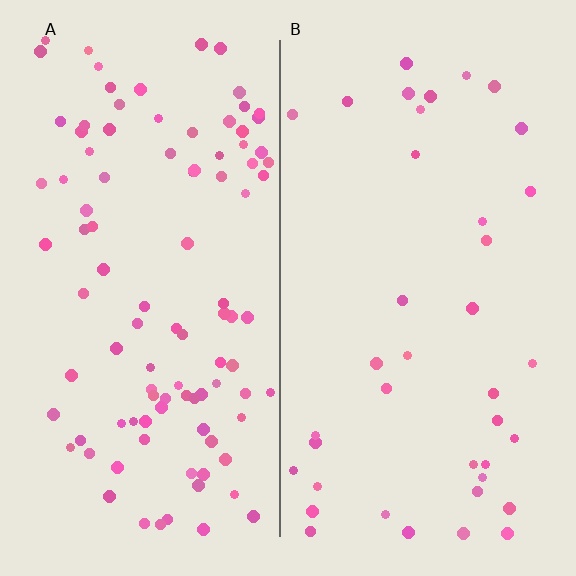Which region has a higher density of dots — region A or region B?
A (the left).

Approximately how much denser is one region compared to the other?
Approximately 2.6× — region A over region B.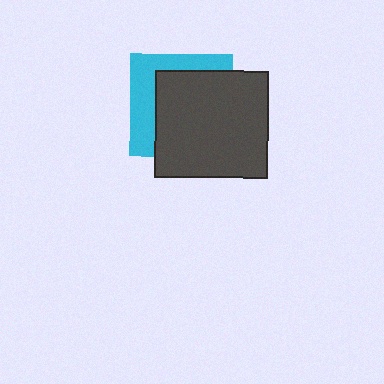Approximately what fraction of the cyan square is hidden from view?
Roughly 65% of the cyan square is hidden behind the dark gray rectangle.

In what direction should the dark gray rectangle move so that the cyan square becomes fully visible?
The dark gray rectangle should move toward the lower-right. That is the shortest direction to clear the overlap and leave the cyan square fully visible.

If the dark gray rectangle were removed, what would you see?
You would see the complete cyan square.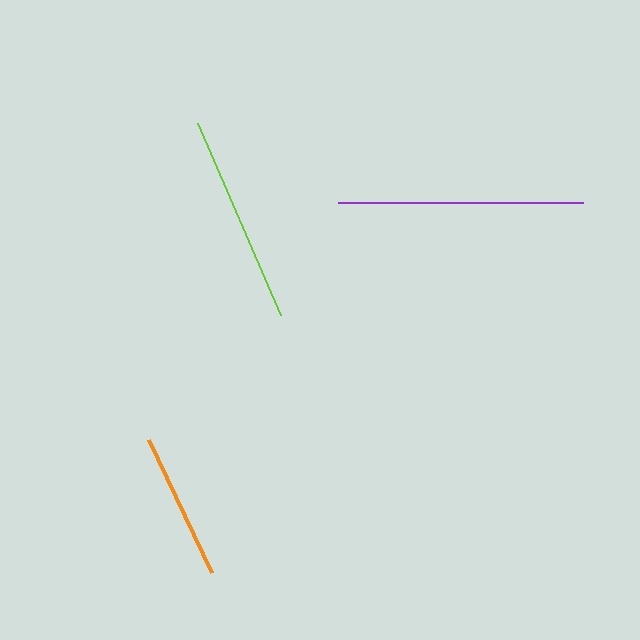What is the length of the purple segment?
The purple segment is approximately 244 pixels long.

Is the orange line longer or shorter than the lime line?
The lime line is longer than the orange line.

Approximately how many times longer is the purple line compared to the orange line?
The purple line is approximately 1.7 times the length of the orange line.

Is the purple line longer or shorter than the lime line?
The purple line is longer than the lime line.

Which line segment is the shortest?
The orange line is the shortest at approximately 146 pixels.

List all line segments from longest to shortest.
From longest to shortest: purple, lime, orange.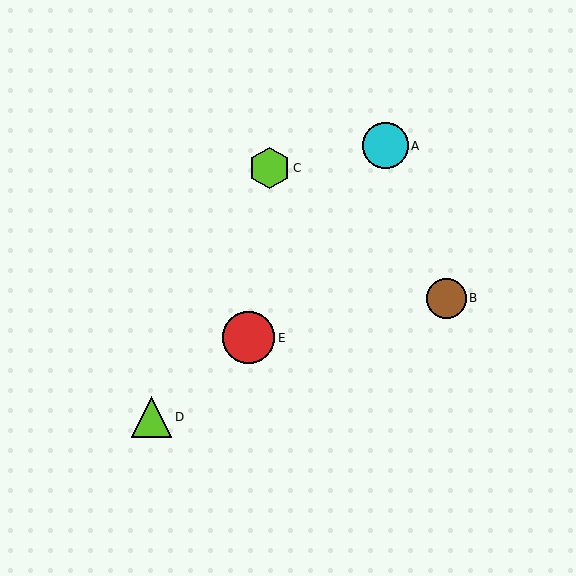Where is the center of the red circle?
The center of the red circle is at (249, 338).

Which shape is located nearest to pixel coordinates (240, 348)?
The red circle (labeled E) at (249, 338) is nearest to that location.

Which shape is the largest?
The red circle (labeled E) is the largest.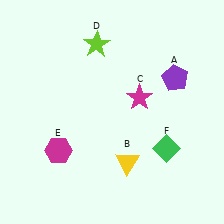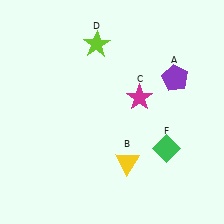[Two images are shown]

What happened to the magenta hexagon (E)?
The magenta hexagon (E) was removed in Image 2. It was in the bottom-left area of Image 1.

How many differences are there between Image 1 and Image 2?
There is 1 difference between the two images.